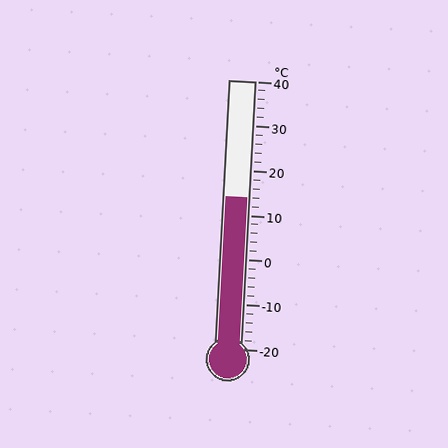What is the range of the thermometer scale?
The thermometer scale ranges from -20°C to 40°C.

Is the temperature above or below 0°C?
The temperature is above 0°C.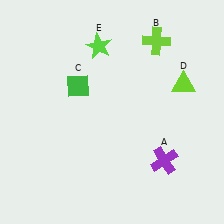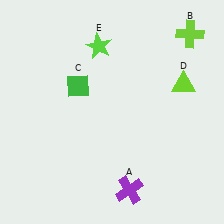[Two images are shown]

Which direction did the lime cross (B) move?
The lime cross (B) moved right.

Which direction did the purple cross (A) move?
The purple cross (A) moved left.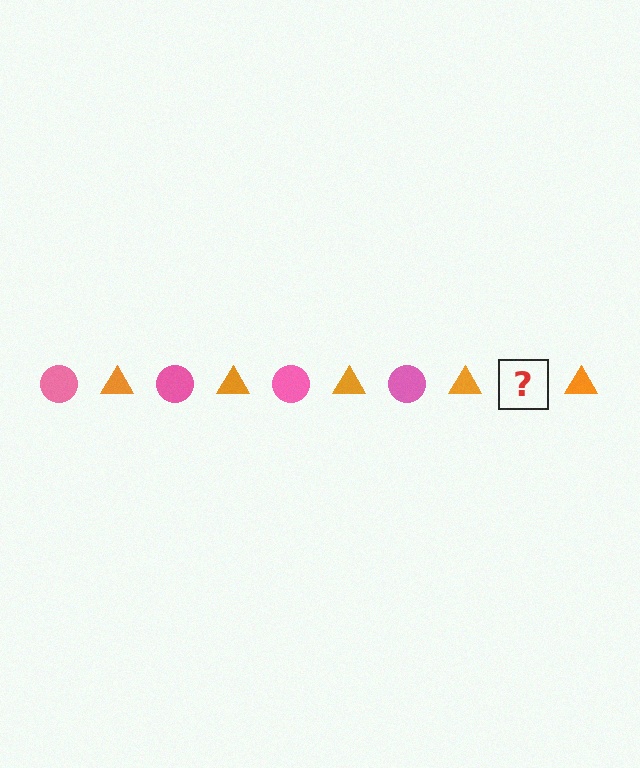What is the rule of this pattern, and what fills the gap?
The rule is that the pattern alternates between pink circle and orange triangle. The gap should be filled with a pink circle.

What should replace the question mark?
The question mark should be replaced with a pink circle.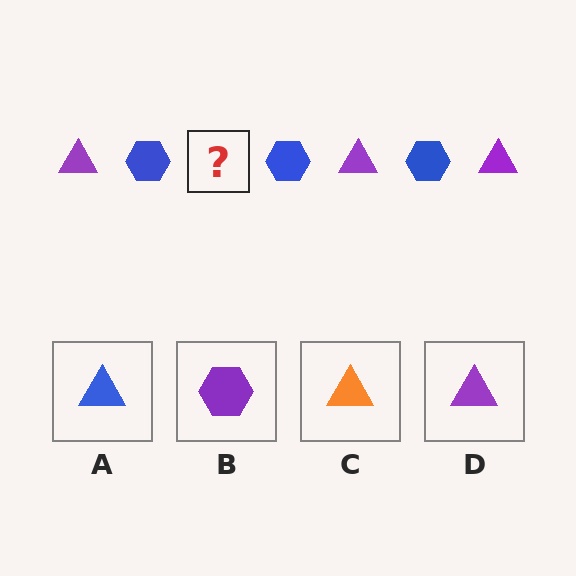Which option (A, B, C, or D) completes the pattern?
D.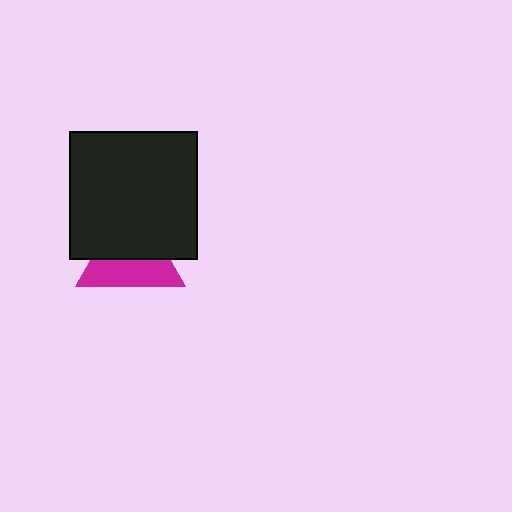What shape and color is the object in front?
The object in front is a black square.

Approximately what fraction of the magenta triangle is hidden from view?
Roughly 51% of the magenta triangle is hidden behind the black square.